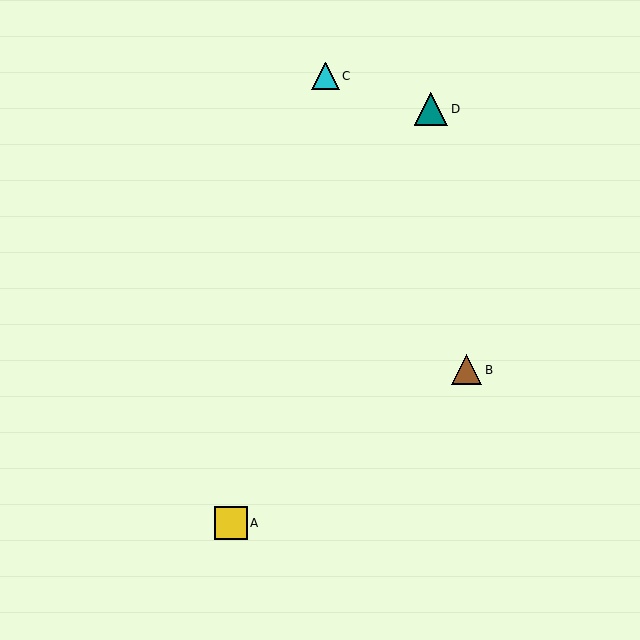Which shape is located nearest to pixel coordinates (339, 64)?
The cyan triangle (labeled C) at (326, 76) is nearest to that location.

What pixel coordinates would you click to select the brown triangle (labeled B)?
Click at (467, 370) to select the brown triangle B.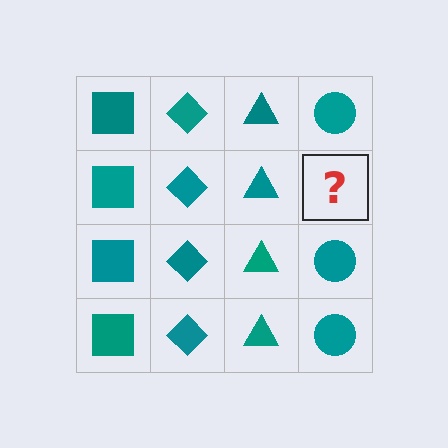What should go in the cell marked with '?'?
The missing cell should contain a teal circle.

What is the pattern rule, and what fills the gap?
The rule is that each column has a consistent shape. The gap should be filled with a teal circle.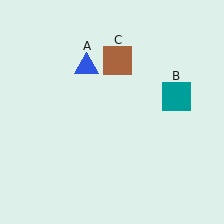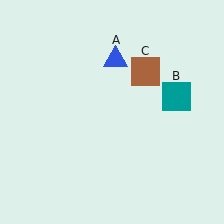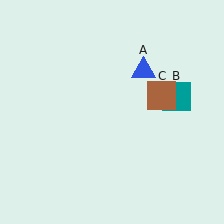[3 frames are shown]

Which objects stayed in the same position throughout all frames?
Teal square (object B) remained stationary.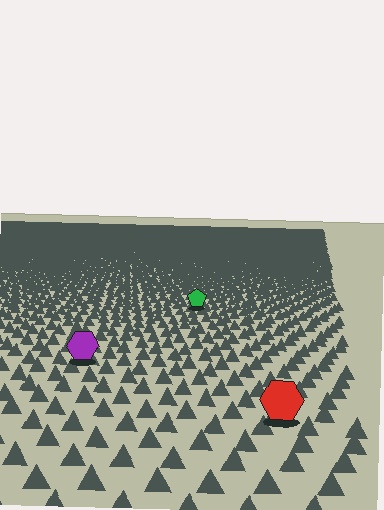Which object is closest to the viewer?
The red hexagon is closest. The texture marks near it are larger and more spread out.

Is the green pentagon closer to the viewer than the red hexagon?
No. The red hexagon is closer — you can tell from the texture gradient: the ground texture is coarser near it.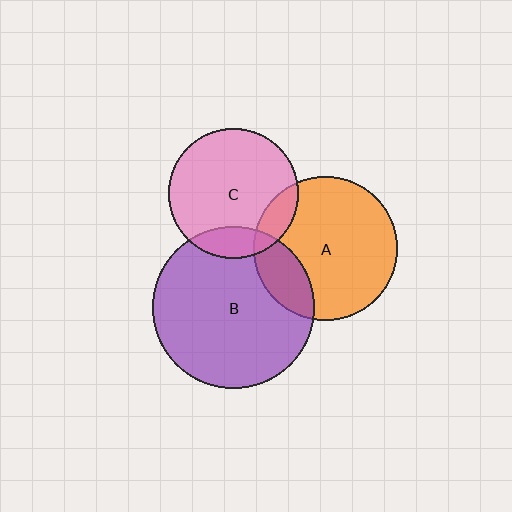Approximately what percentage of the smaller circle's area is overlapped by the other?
Approximately 15%.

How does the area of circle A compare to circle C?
Approximately 1.2 times.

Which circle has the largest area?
Circle B (purple).